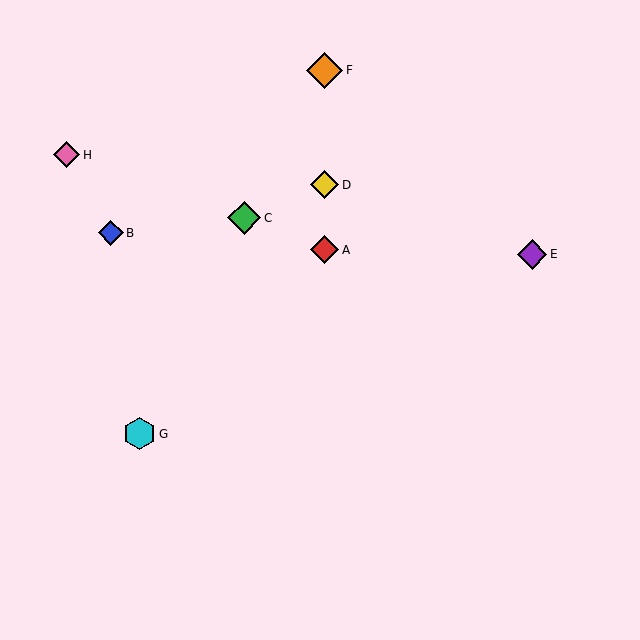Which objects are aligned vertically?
Objects A, D, F are aligned vertically.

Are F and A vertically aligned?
Yes, both are at x≈325.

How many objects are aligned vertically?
3 objects (A, D, F) are aligned vertically.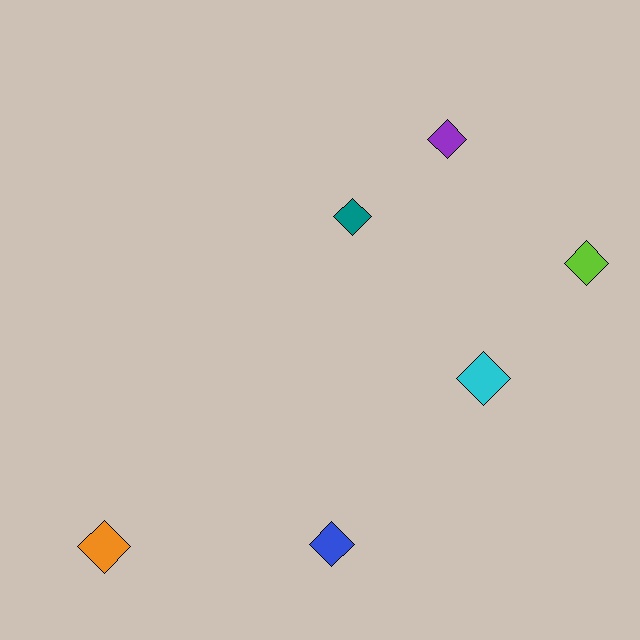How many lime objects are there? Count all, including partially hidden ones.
There is 1 lime object.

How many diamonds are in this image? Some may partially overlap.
There are 6 diamonds.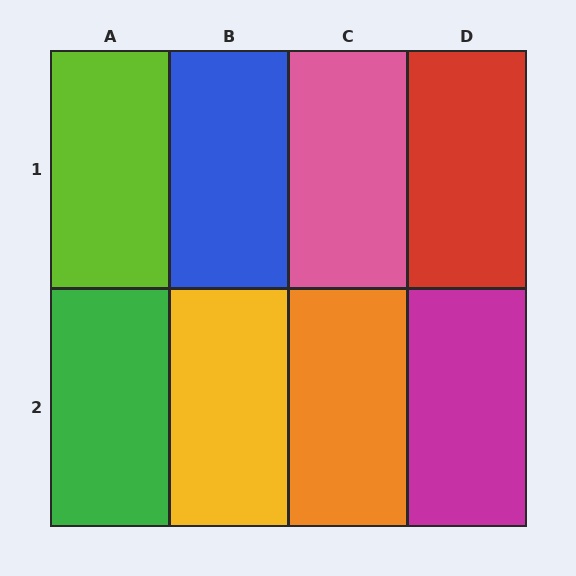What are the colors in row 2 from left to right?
Green, yellow, orange, magenta.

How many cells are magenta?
1 cell is magenta.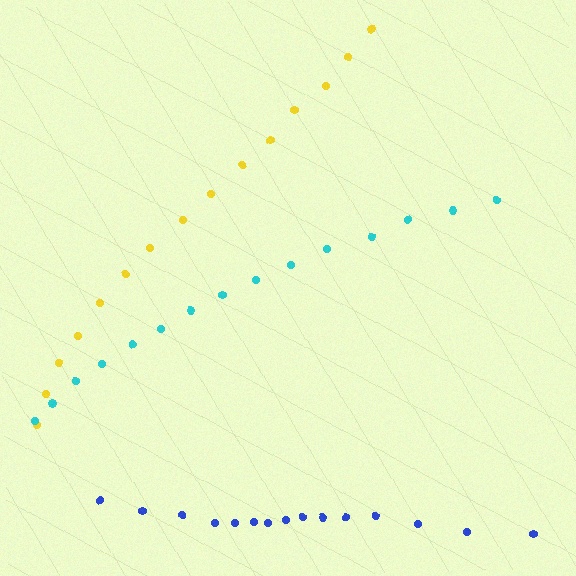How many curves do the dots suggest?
There are 3 distinct paths.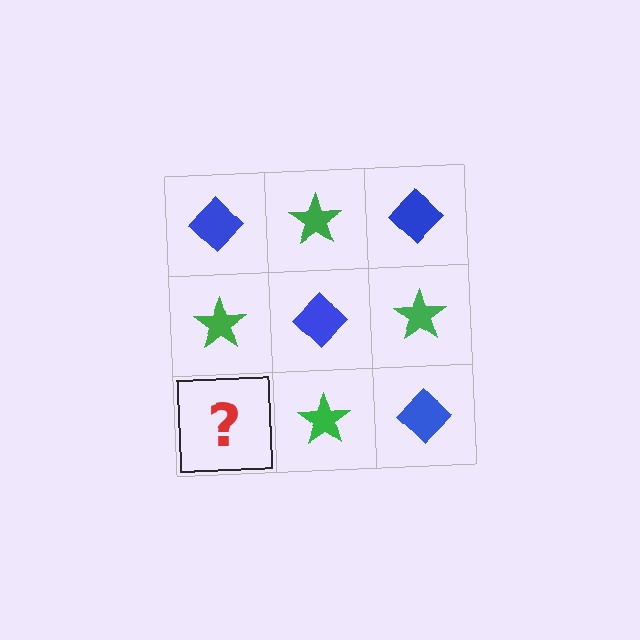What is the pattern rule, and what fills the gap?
The rule is that it alternates blue diamond and green star in a checkerboard pattern. The gap should be filled with a blue diamond.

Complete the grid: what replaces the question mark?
The question mark should be replaced with a blue diamond.